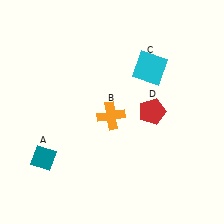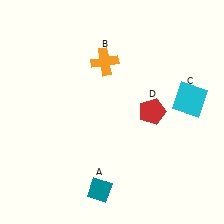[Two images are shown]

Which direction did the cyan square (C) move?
The cyan square (C) moved right.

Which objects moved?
The objects that moved are: the teal diamond (A), the orange cross (B), the cyan square (C).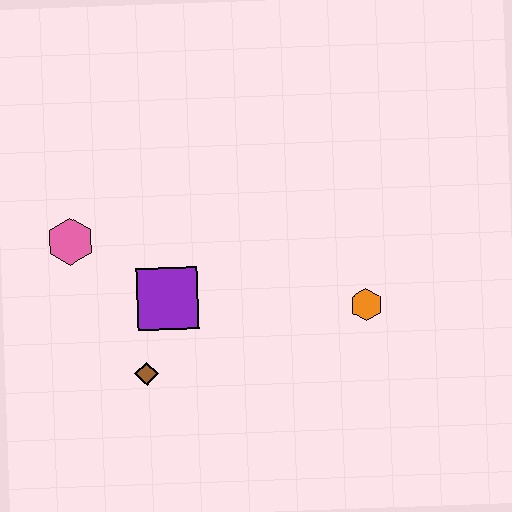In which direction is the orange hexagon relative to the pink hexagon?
The orange hexagon is to the right of the pink hexagon.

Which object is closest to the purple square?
The brown diamond is closest to the purple square.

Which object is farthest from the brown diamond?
The orange hexagon is farthest from the brown diamond.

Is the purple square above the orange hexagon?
Yes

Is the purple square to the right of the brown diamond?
Yes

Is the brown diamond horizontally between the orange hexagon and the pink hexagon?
Yes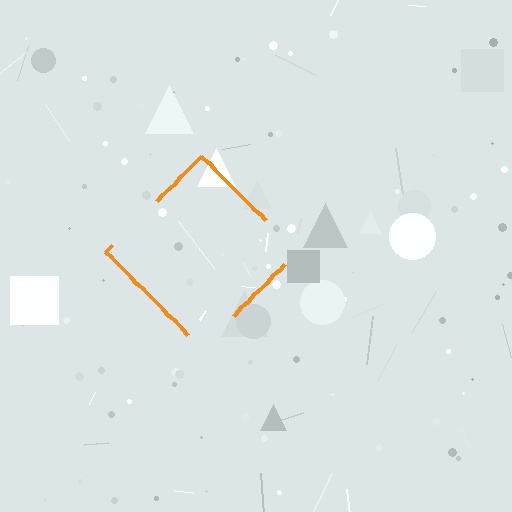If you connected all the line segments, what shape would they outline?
They would outline a diamond.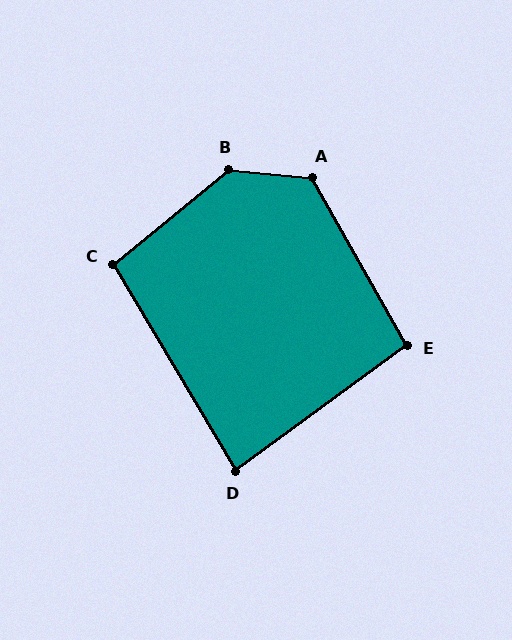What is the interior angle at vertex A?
Approximately 125 degrees (obtuse).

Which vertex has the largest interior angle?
B, at approximately 135 degrees.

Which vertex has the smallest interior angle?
D, at approximately 84 degrees.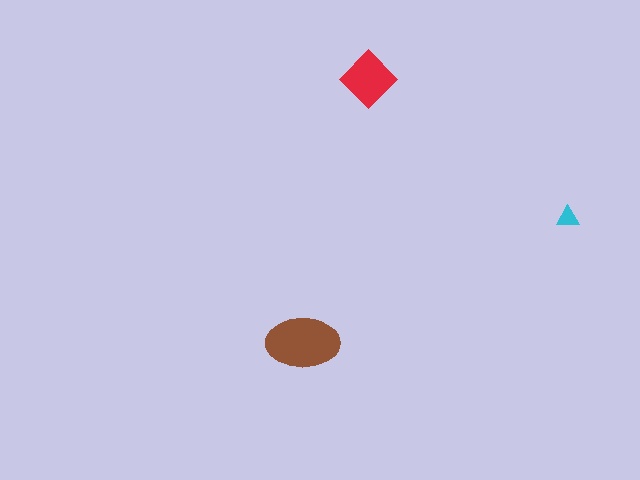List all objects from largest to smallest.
The brown ellipse, the red diamond, the cyan triangle.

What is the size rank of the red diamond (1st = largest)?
2nd.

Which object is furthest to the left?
The brown ellipse is leftmost.